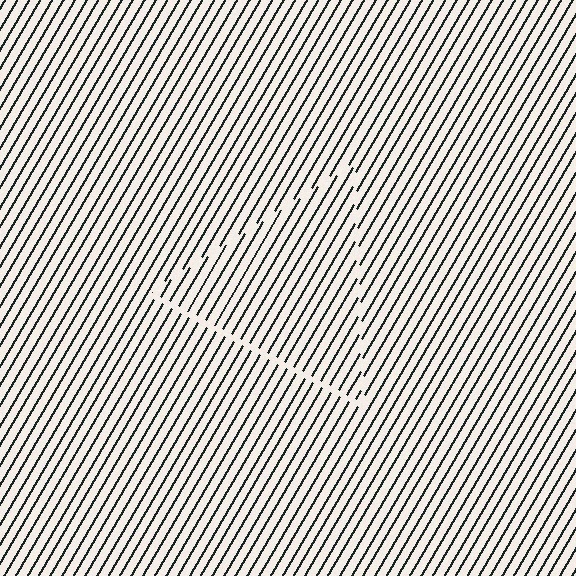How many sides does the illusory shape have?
3 sides — the line-ends trace a triangle.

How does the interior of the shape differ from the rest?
The interior of the shape contains the same grating, shifted by half a period — the contour is defined by the phase discontinuity where line-ends from the inner and outer gratings abut.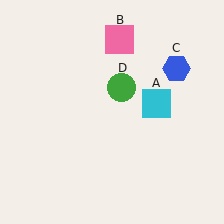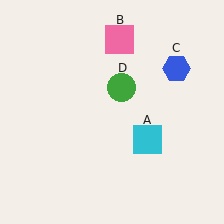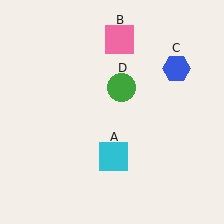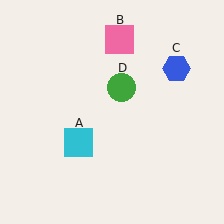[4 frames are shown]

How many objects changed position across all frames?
1 object changed position: cyan square (object A).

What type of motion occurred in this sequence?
The cyan square (object A) rotated clockwise around the center of the scene.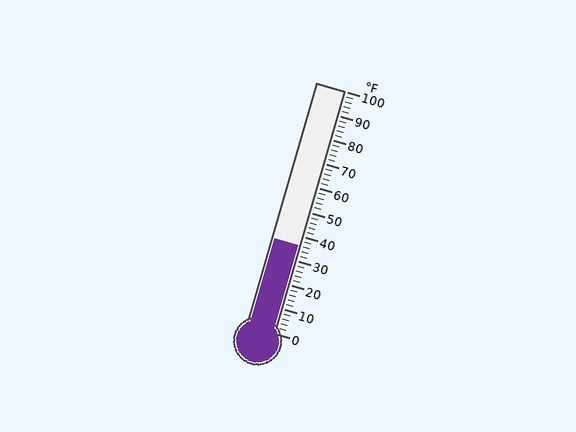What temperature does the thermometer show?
The thermometer shows approximately 36°F.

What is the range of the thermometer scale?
The thermometer scale ranges from 0°F to 100°F.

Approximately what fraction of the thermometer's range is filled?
The thermometer is filled to approximately 35% of its range.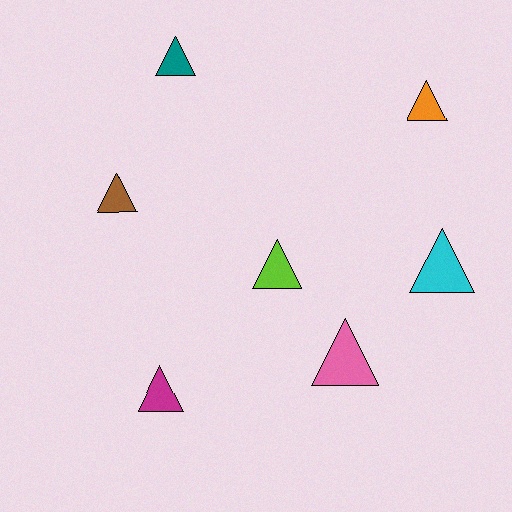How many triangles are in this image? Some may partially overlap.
There are 7 triangles.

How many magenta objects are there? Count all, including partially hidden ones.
There is 1 magenta object.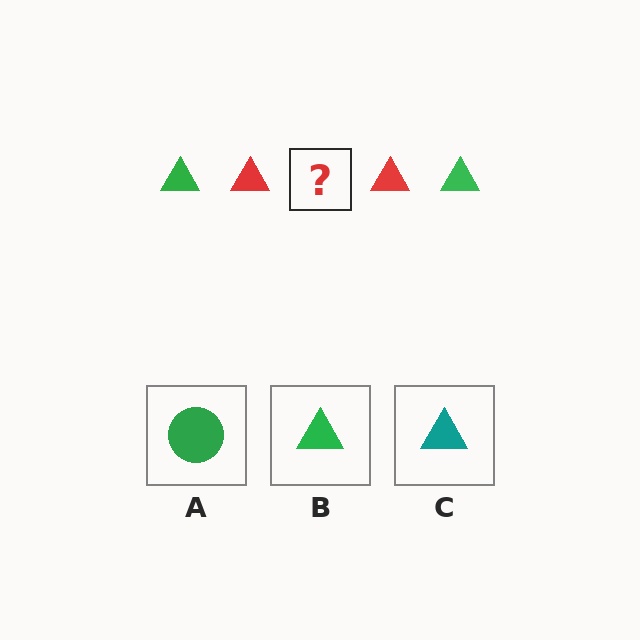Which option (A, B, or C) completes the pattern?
B.